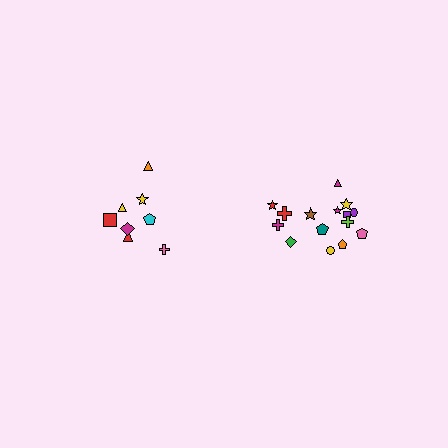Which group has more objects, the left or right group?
The right group.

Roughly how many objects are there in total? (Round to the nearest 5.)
Roughly 25 objects in total.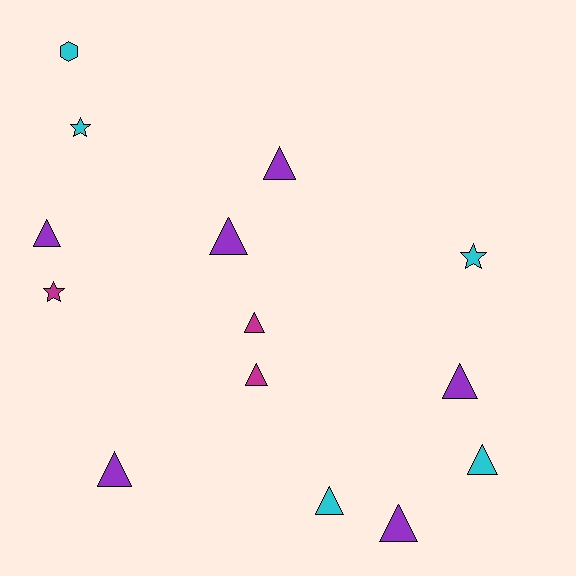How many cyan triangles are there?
There are 2 cyan triangles.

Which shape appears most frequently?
Triangle, with 10 objects.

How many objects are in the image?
There are 14 objects.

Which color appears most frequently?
Purple, with 6 objects.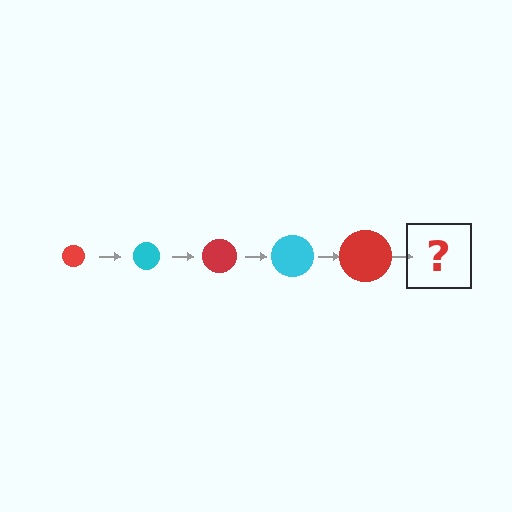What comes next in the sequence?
The next element should be a cyan circle, larger than the previous one.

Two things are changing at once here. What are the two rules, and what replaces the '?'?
The two rules are that the circle grows larger each step and the color cycles through red and cyan. The '?' should be a cyan circle, larger than the previous one.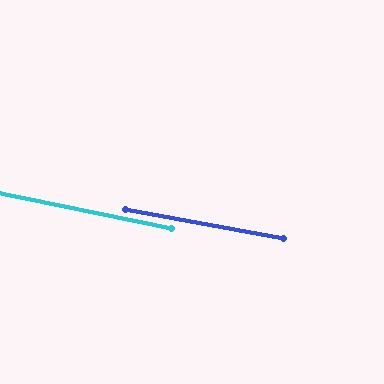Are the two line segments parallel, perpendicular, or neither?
Parallel — their directions differ by only 1.0°.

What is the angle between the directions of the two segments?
Approximately 1 degree.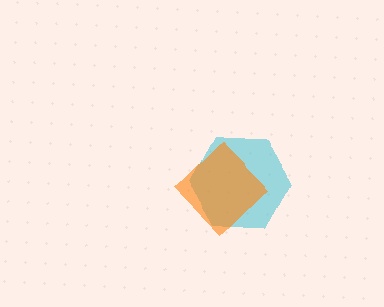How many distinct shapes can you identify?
There are 2 distinct shapes: a cyan hexagon, an orange diamond.